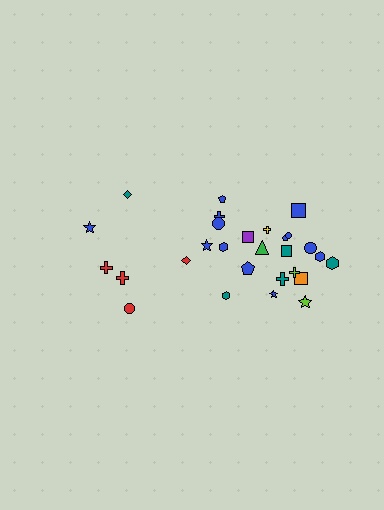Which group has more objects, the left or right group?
The right group.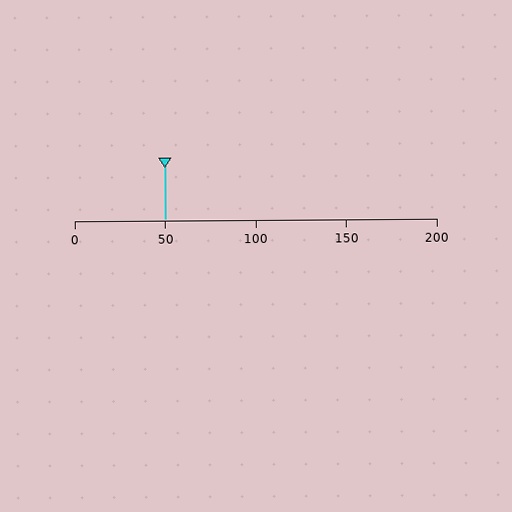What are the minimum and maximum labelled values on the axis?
The axis runs from 0 to 200.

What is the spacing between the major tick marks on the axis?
The major ticks are spaced 50 apart.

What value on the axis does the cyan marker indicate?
The marker indicates approximately 50.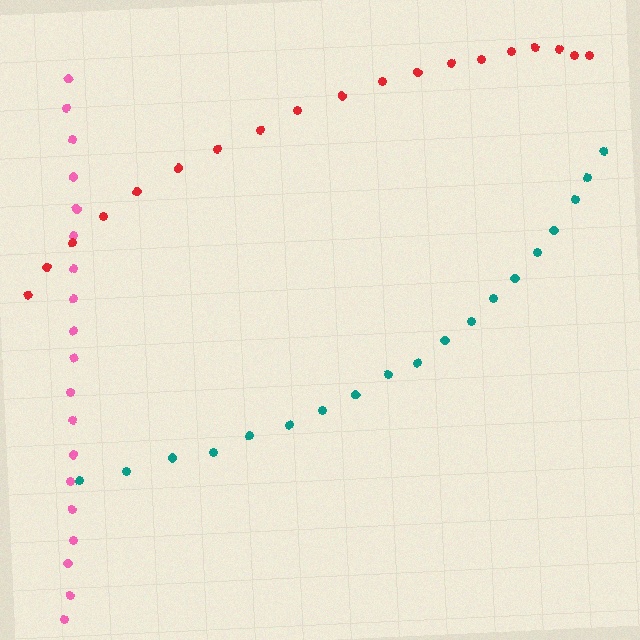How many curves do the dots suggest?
There are 3 distinct paths.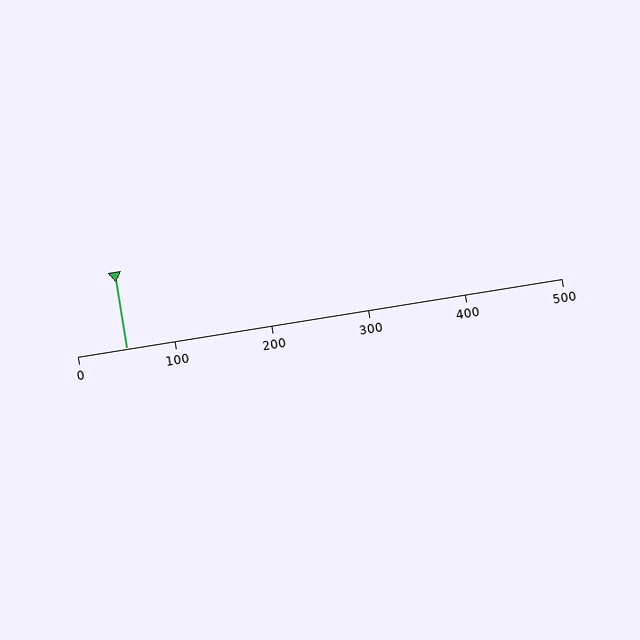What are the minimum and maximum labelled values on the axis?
The axis runs from 0 to 500.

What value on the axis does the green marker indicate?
The marker indicates approximately 50.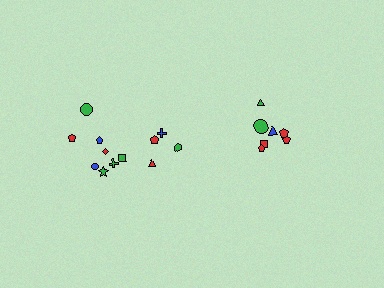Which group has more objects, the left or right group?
The left group.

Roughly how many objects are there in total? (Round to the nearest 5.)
Roughly 20 objects in total.